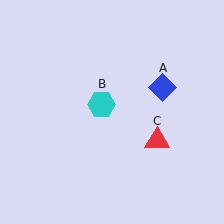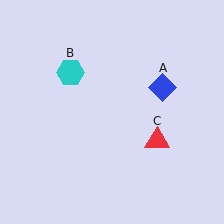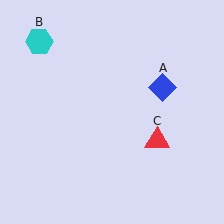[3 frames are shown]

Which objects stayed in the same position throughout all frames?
Blue diamond (object A) and red triangle (object C) remained stationary.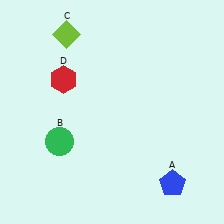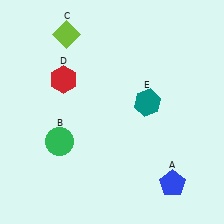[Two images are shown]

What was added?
A teal hexagon (E) was added in Image 2.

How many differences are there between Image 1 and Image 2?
There is 1 difference between the two images.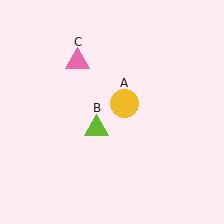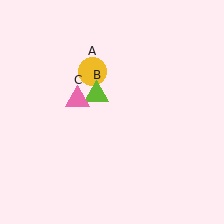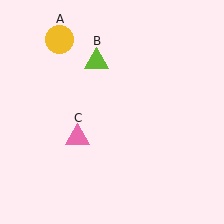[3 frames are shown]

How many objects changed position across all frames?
3 objects changed position: yellow circle (object A), lime triangle (object B), pink triangle (object C).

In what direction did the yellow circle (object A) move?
The yellow circle (object A) moved up and to the left.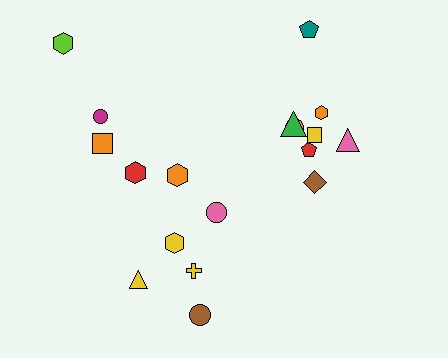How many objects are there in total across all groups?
There are 18 objects.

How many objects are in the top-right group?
There are 8 objects.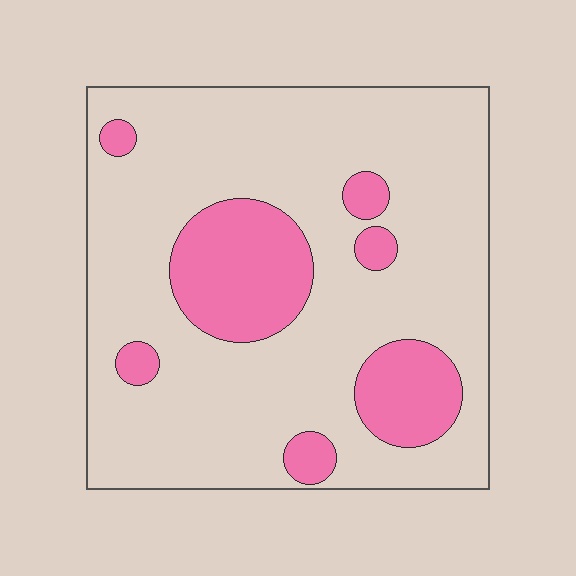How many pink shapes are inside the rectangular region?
7.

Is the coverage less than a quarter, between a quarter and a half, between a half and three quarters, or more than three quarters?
Less than a quarter.